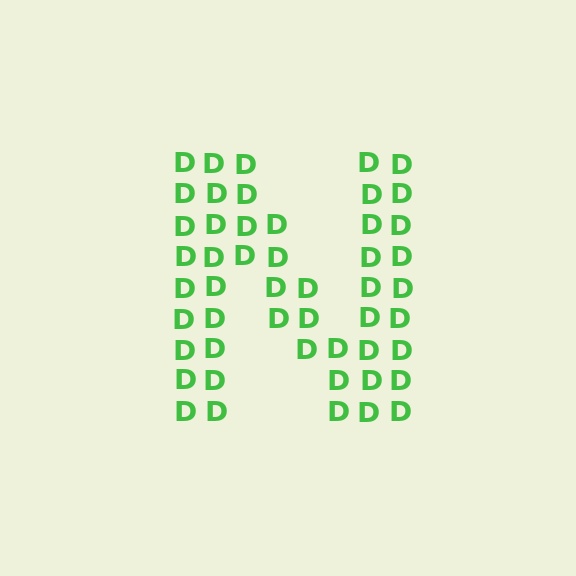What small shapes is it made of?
It is made of small letter D's.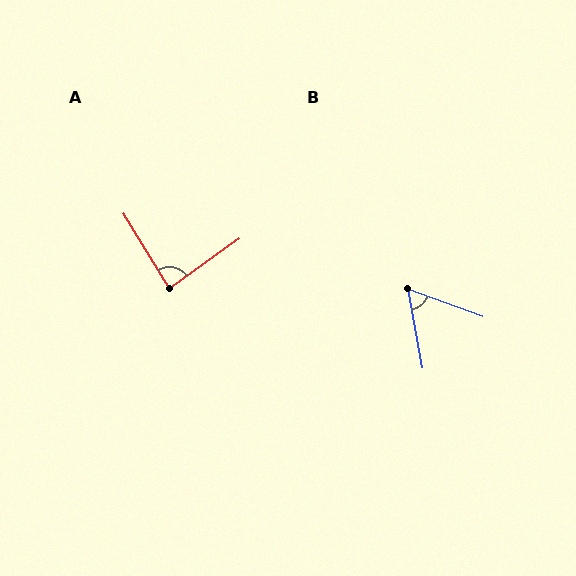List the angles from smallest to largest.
B (60°), A (85°).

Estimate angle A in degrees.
Approximately 85 degrees.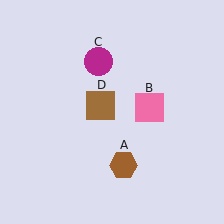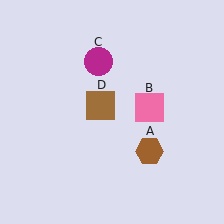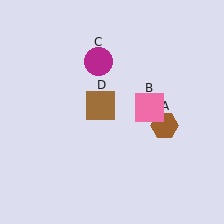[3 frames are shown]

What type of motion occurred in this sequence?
The brown hexagon (object A) rotated counterclockwise around the center of the scene.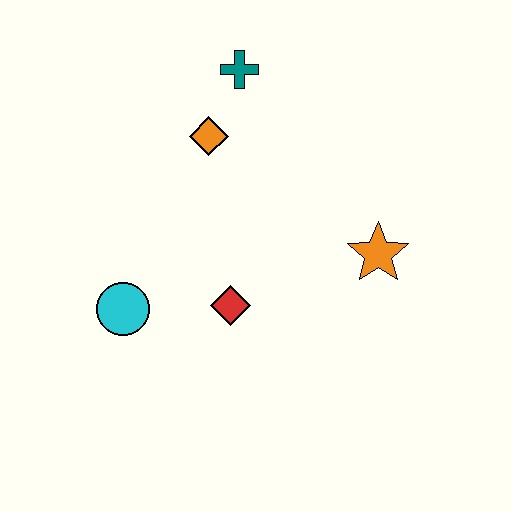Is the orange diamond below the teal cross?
Yes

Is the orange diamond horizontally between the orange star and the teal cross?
No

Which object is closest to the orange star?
The red diamond is closest to the orange star.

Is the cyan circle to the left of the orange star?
Yes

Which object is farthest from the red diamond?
The teal cross is farthest from the red diamond.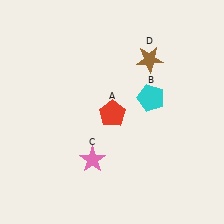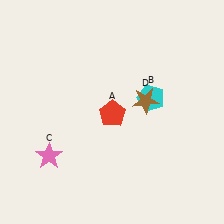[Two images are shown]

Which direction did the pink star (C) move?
The pink star (C) moved left.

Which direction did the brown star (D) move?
The brown star (D) moved down.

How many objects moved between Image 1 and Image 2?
2 objects moved between the two images.